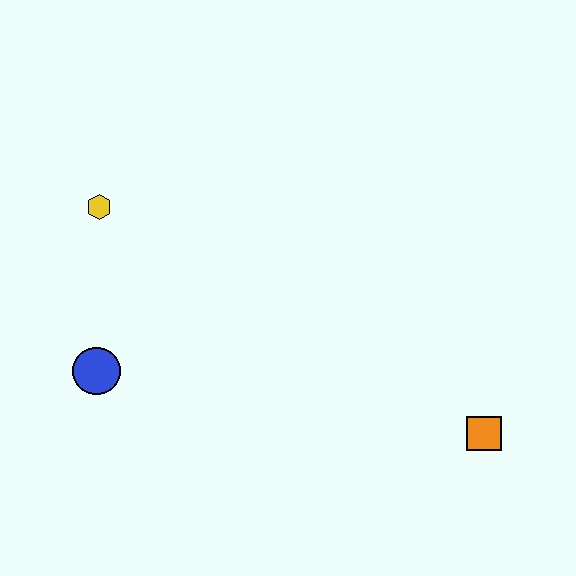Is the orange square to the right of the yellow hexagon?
Yes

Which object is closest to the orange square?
The blue circle is closest to the orange square.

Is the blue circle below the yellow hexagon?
Yes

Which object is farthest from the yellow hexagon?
The orange square is farthest from the yellow hexagon.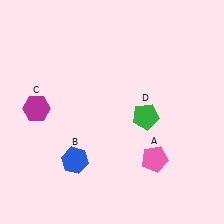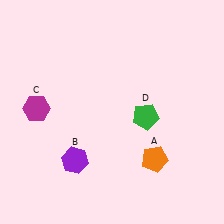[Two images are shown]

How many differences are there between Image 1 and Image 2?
There are 2 differences between the two images.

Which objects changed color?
A changed from pink to orange. B changed from blue to purple.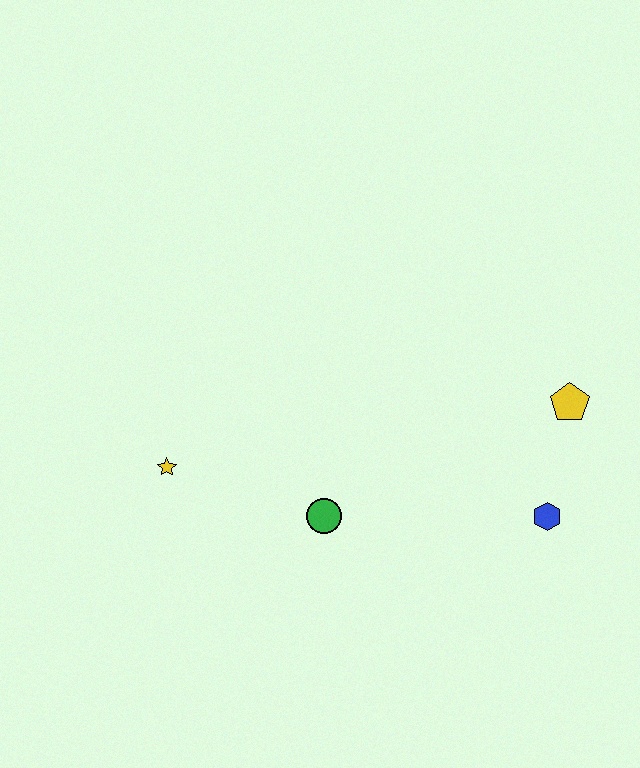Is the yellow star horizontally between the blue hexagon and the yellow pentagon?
No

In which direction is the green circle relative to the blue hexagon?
The green circle is to the left of the blue hexagon.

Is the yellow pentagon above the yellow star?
Yes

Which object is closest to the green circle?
The yellow star is closest to the green circle.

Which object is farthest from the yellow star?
The yellow pentagon is farthest from the yellow star.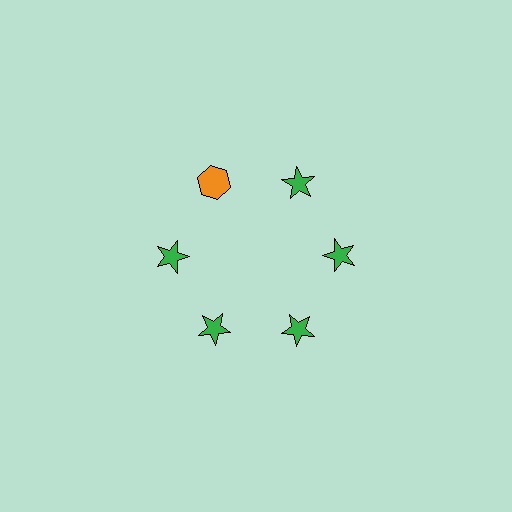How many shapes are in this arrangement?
There are 6 shapes arranged in a ring pattern.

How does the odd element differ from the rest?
It differs in both color (orange instead of green) and shape (hexagon instead of star).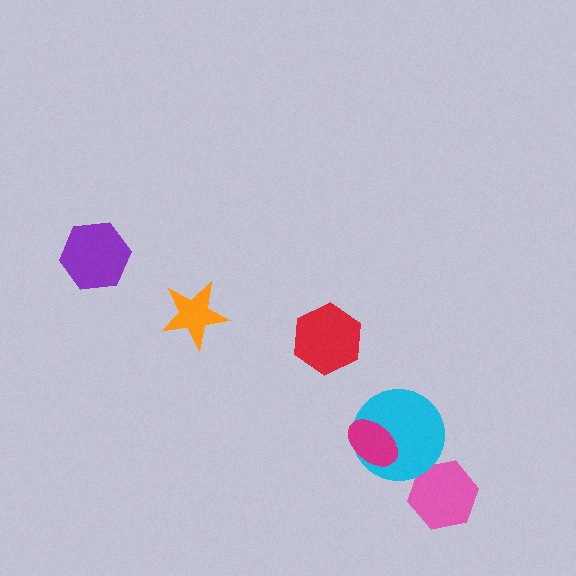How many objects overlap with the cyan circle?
1 object overlaps with the cyan circle.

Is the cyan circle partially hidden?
Yes, it is partially covered by another shape.